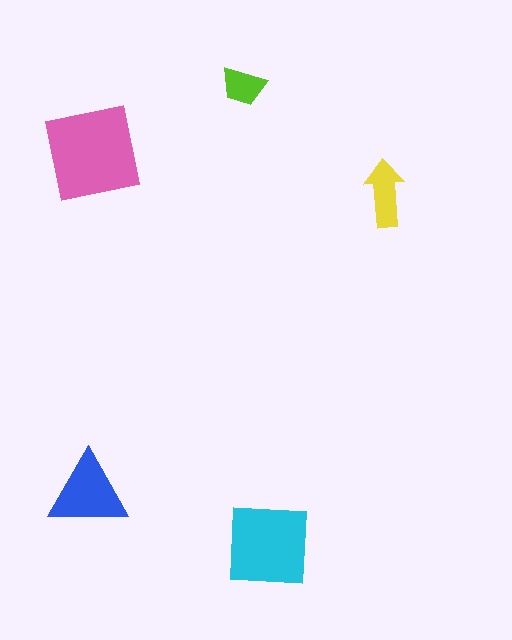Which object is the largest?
The pink square.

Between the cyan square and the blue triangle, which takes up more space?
The cyan square.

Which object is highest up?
The lime trapezoid is topmost.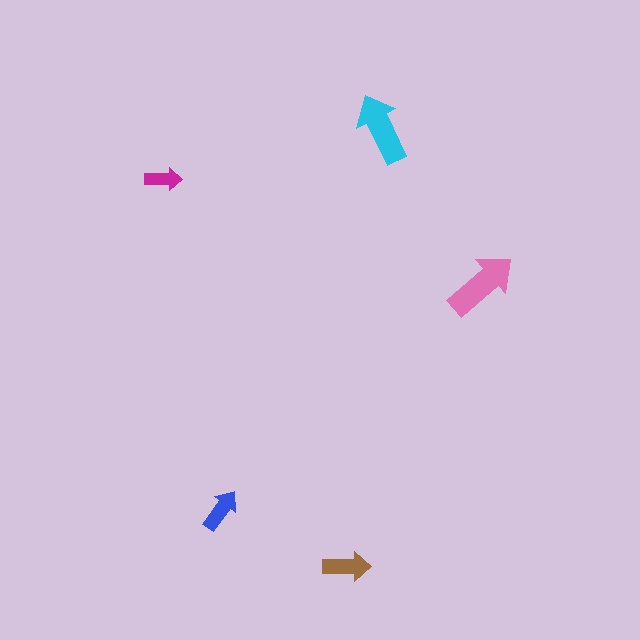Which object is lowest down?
The brown arrow is bottommost.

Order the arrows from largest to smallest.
the pink one, the cyan one, the brown one, the blue one, the magenta one.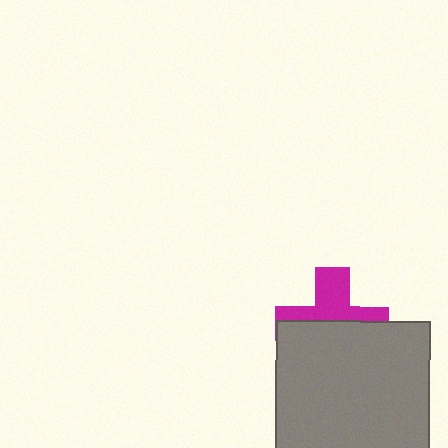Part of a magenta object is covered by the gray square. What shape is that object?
It is a cross.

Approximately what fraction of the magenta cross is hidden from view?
Roughly 57% of the magenta cross is hidden behind the gray square.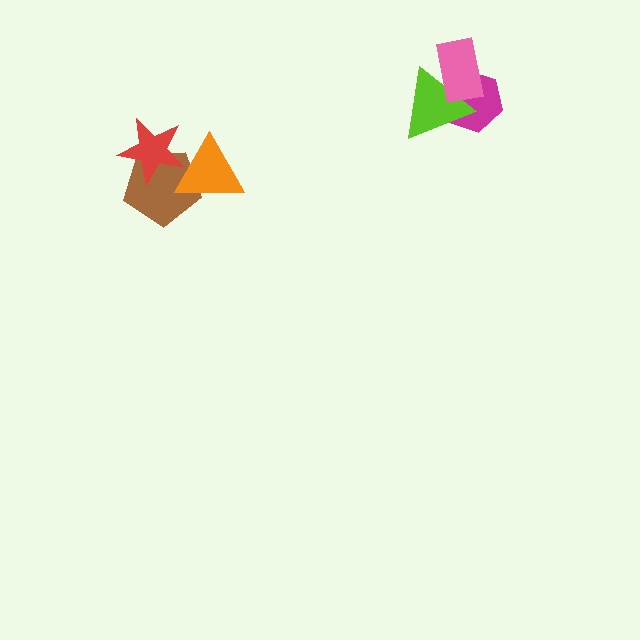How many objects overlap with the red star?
2 objects overlap with the red star.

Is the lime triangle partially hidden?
Yes, it is partially covered by another shape.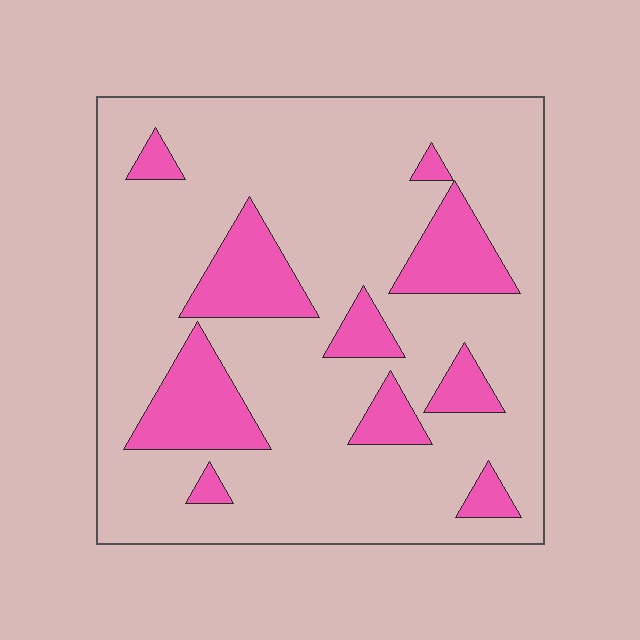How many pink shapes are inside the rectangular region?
10.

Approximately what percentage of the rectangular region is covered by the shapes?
Approximately 20%.